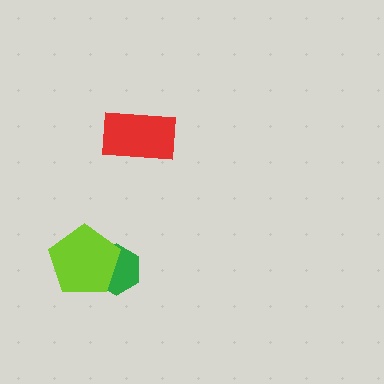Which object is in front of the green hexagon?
The lime pentagon is in front of the green hexagon.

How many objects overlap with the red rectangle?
0 objects overlap with the red rectangle.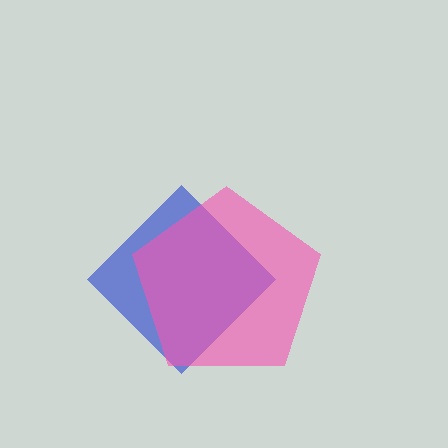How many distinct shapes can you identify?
There are 2 distinct shapes: a blue diamond, a pink pentagon.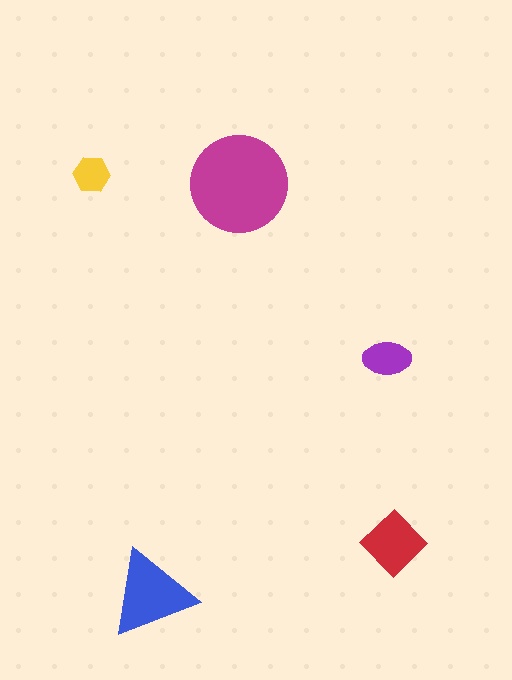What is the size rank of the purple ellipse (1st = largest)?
4th.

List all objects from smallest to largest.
The yellow hexagon, the purple ellipse, the red diamond, the blue triangle, the magenta circle.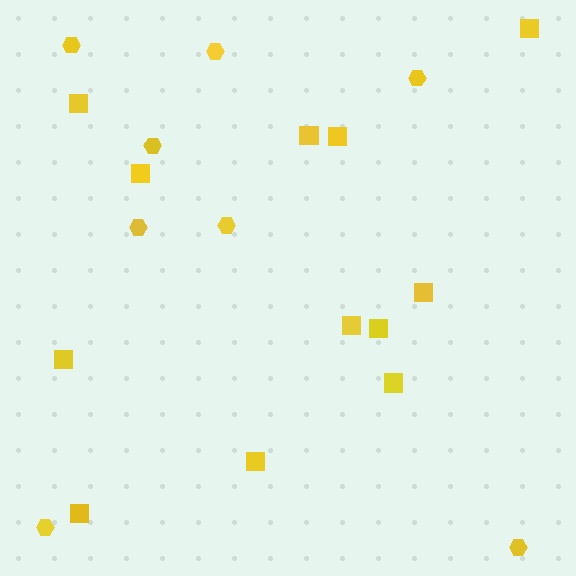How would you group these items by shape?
There are 2 groups: one group of hexagons (8) and one group of squares (12).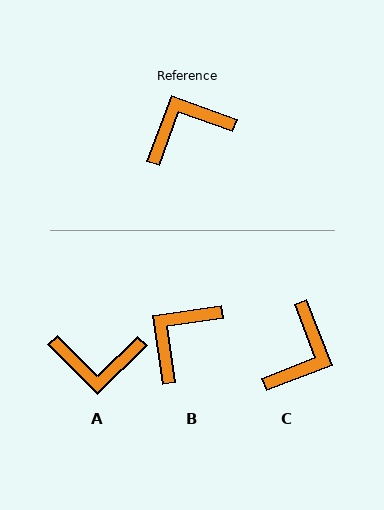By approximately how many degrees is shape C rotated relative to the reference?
Approximately 139 degrees clockwise.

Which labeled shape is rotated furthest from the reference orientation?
A, about 155 degrees away.